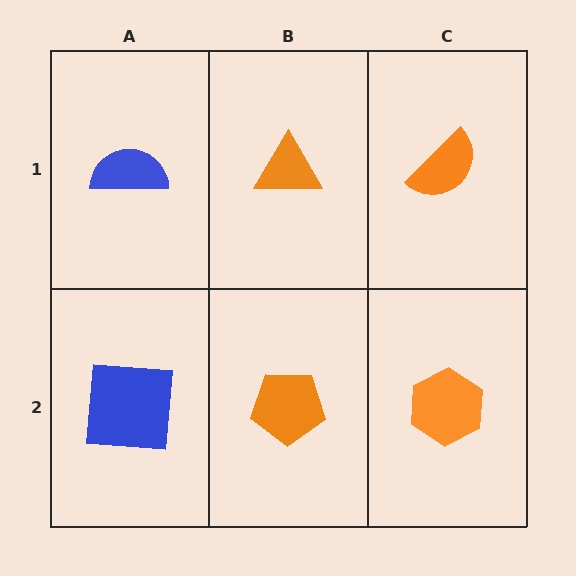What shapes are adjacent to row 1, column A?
A blue square (row 2, column A), an orange triangle (row 1, column B).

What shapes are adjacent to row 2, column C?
An orange semicircle (row 1, column C), an orange pentagon (row 2, column B).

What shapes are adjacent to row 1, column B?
An orange pentagon (row 2, column B), a blue semicircle (row 1, column A), an orange semicircle (row 1, column C).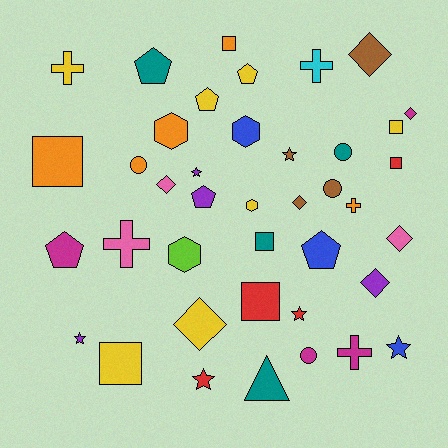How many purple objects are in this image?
There are 4 purple objects.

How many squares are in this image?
There are 7 squares.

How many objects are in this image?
There are 40 objects.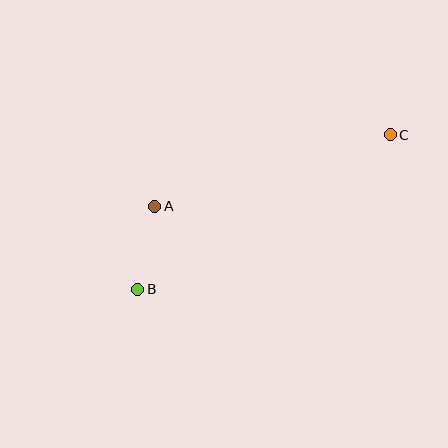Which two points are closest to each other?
Points A and B are closest to each other.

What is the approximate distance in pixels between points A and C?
The distance between A and C is approximately 246 pixels.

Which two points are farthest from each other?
Points B and C are farthest from each other.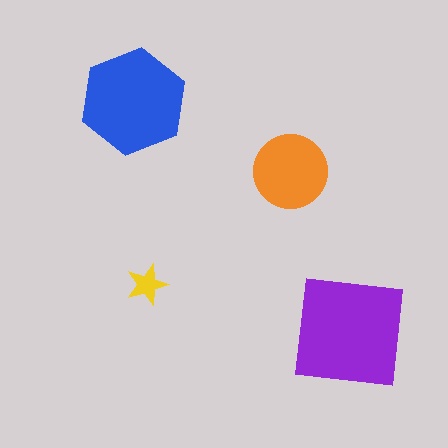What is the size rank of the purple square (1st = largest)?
1st.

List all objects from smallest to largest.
The yellow star, the orange circle, the blue hexagon, the purple square.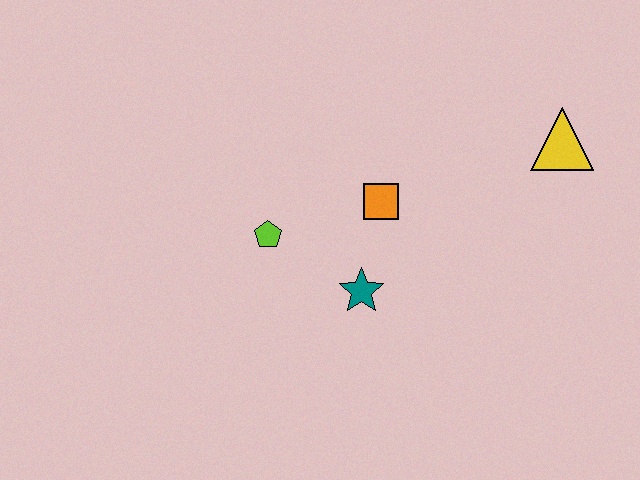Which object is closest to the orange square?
The teal star is closest to the orange square.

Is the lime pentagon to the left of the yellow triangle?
Yes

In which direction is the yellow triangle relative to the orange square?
The yellow triangle is to the right of the orange square.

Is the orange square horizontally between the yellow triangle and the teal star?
Yes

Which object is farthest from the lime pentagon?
The yellow triangle is farthest from the lime pentagon.